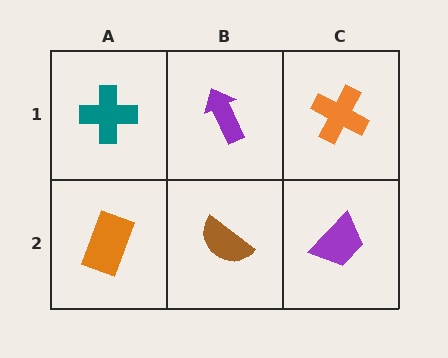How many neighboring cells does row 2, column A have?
2.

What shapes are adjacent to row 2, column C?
An orange cross (row 1, column C), a brown semicircle (row 2, column B).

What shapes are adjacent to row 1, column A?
An orange rectangle (row 2, column A), a purple arrow (row 1, column B).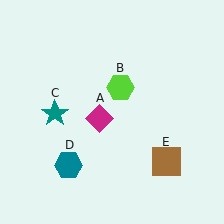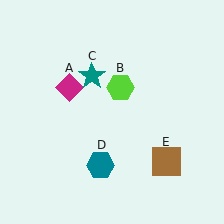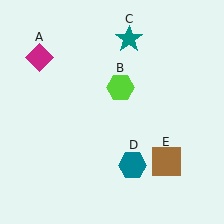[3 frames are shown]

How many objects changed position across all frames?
3 objects changed position: magenta diamond (object A), teal star (object C), teal hexagon (object D).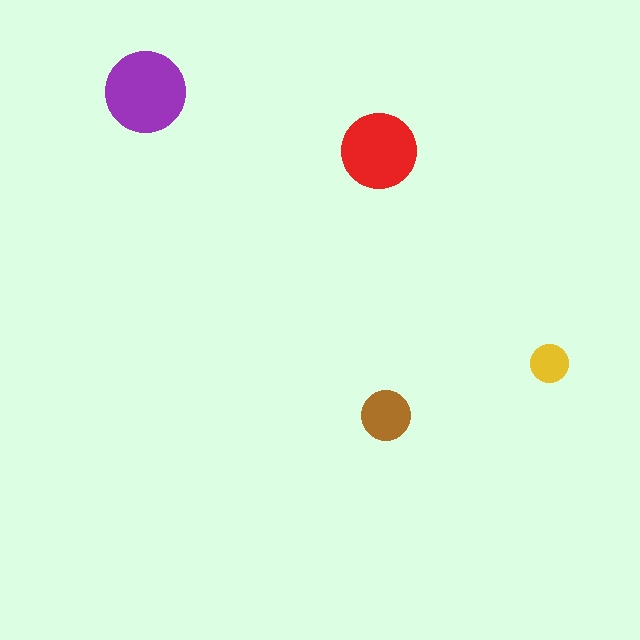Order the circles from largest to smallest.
the purple one, the red one, the brown one, the yellow one.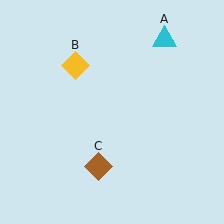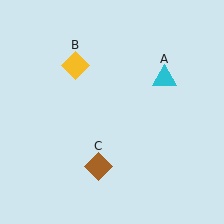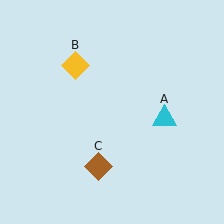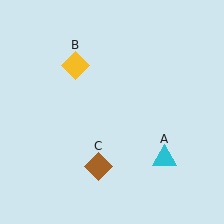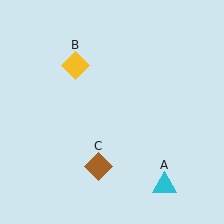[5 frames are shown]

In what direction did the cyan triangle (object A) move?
The cyan triangle (object A) moved down.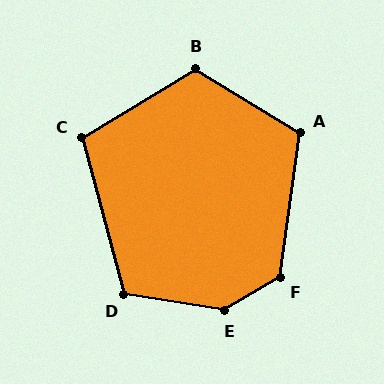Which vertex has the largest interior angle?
E, at approximately 140 degrees.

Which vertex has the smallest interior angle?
C, at approximately 106 degrees.